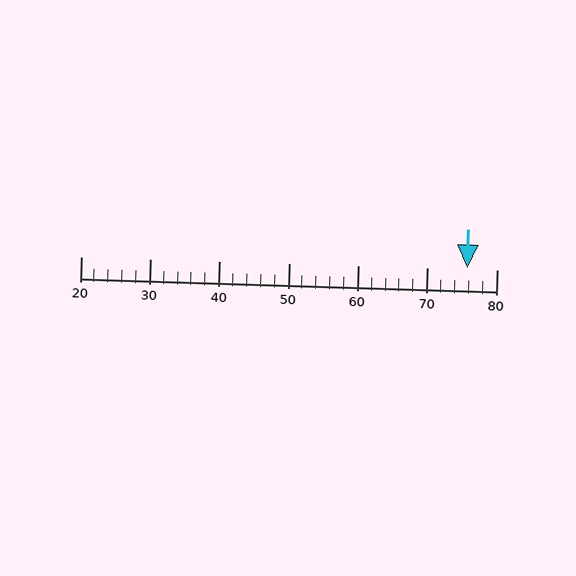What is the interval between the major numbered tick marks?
The major tick marks are spaced 10 units apart.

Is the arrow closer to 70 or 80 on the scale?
The arrow is closer to 80.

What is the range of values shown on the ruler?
The ruler shows values from 20 to 80.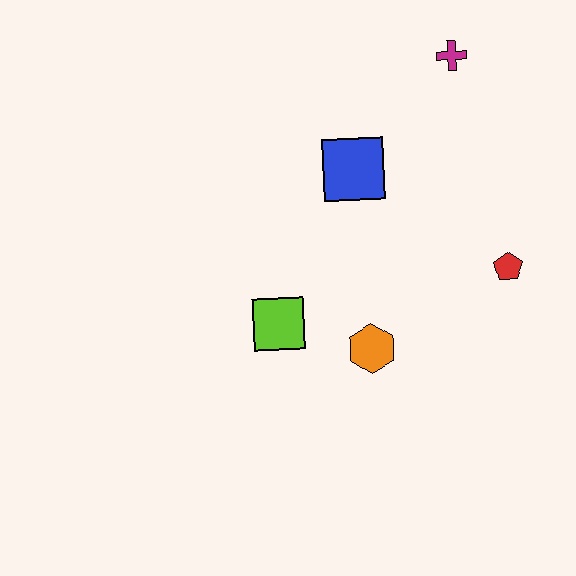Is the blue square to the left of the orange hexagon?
Yes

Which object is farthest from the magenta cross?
The lime square is farthest from the magenta cross.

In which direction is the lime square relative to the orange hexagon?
The lime square is to the left of the orange hexagon.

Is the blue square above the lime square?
Yes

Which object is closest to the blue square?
The magenta cross is closest to the blue square.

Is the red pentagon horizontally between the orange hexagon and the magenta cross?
No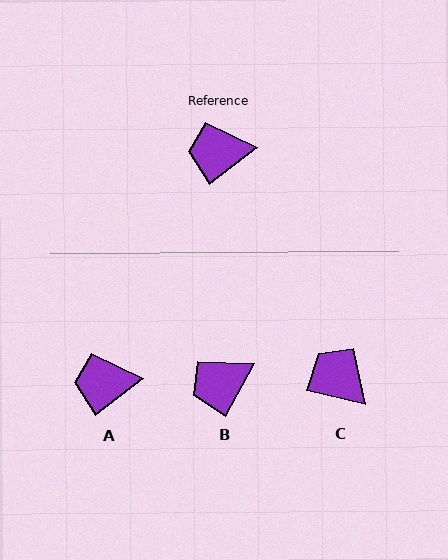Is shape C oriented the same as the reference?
No, it is off by about 52 degrees.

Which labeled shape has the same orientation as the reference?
A.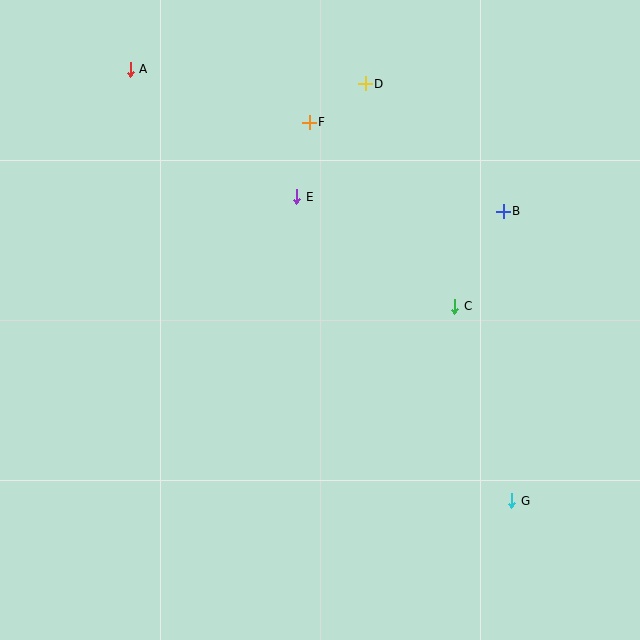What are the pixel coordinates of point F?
Point F is at (309, 122).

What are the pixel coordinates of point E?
Point E is at (297, 197).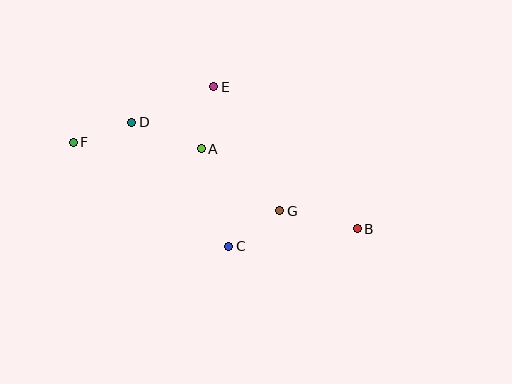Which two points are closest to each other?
Points D and F are closest to each other.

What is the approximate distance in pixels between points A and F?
The distance between A and F is approximately 128 pixels.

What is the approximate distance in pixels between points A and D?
The distance between A and D is approximately 75 pixels.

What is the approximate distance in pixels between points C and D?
The distance between C and D is approximately 158 pixels.